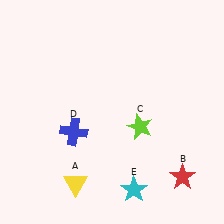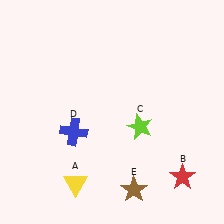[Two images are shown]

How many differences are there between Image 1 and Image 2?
There is 1 difference between the two images.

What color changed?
The star (E) changed from cyan in Image 1 to brown in Image 2.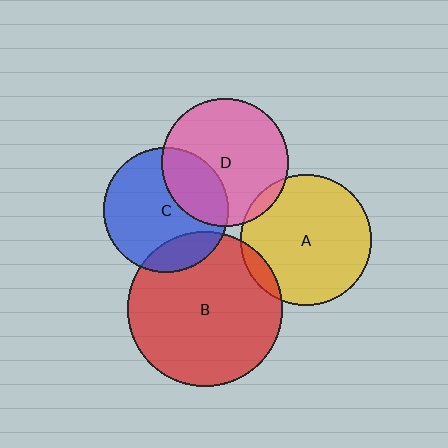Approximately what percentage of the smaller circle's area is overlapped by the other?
Approximately 10%.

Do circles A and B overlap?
Yes.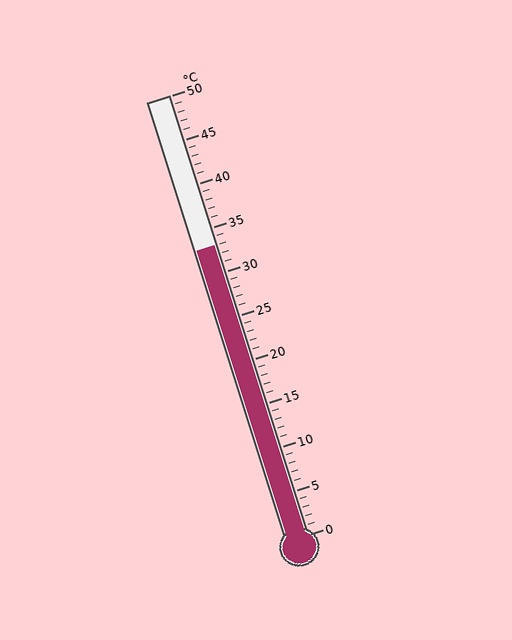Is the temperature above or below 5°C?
The temperature is above 5°C.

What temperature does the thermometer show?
The thermometer shows approximately 33°C.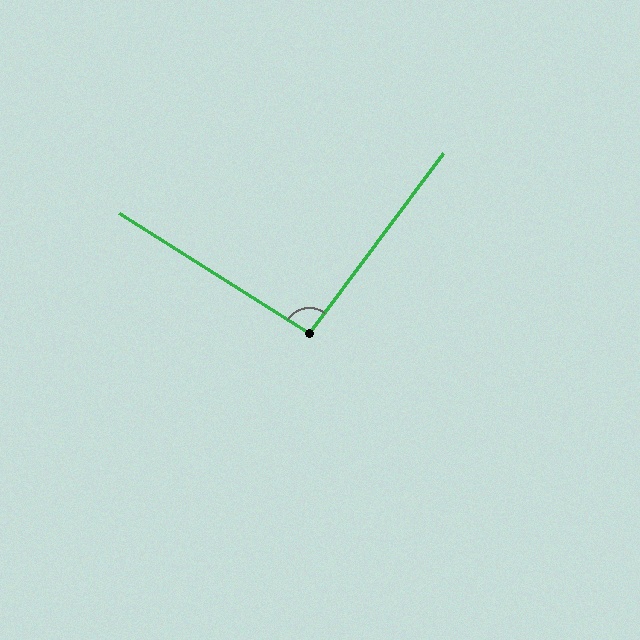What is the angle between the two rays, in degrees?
Approximately 95 degrees.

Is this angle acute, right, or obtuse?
It is approximately a right angle.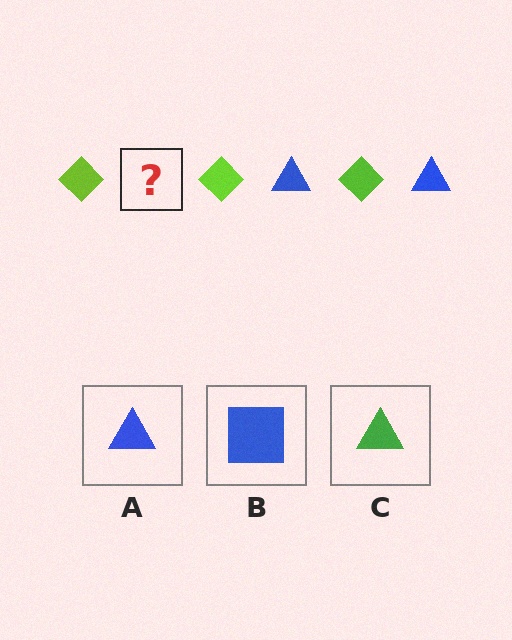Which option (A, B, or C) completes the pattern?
A.